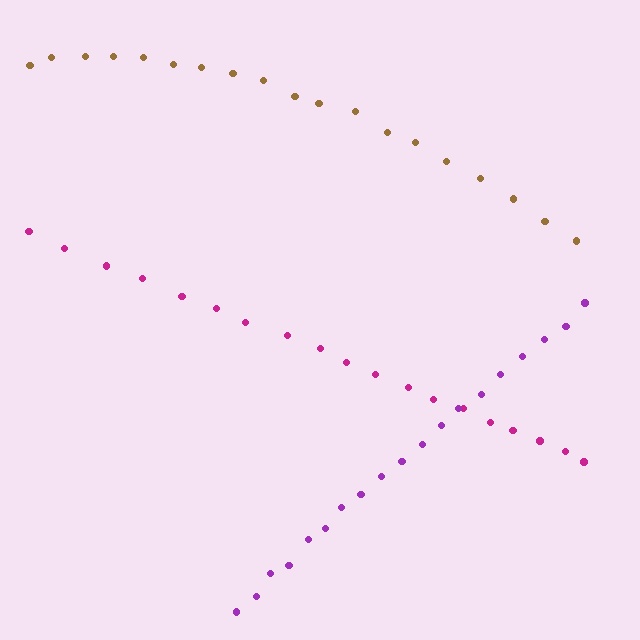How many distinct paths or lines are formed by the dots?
There are 3 distinct paths.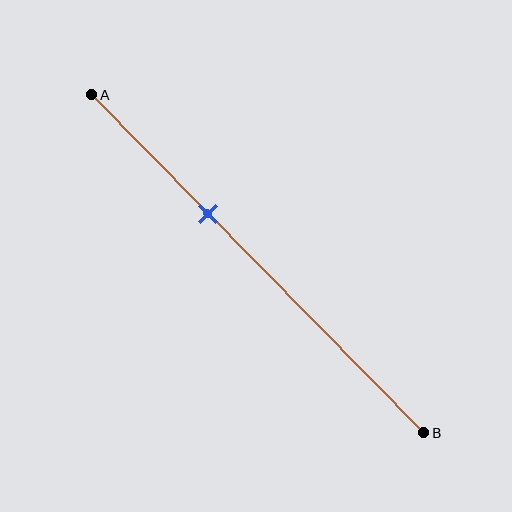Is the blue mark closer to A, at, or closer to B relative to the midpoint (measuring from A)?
The blue mark is closer to point A than the midpoint of segment AB.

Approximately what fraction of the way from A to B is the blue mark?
The blue mark is approximately 35% of the way from A to B.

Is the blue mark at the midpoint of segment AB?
No, the mark is at about 35% from A, not at the 50% midpoint.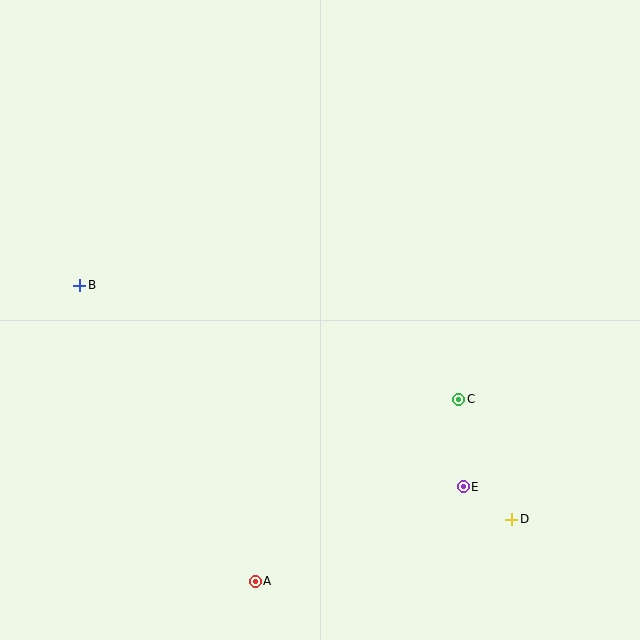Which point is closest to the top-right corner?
Point C is closest to the top-right corner.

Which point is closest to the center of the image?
Point C at (459, 399) is closest to the center.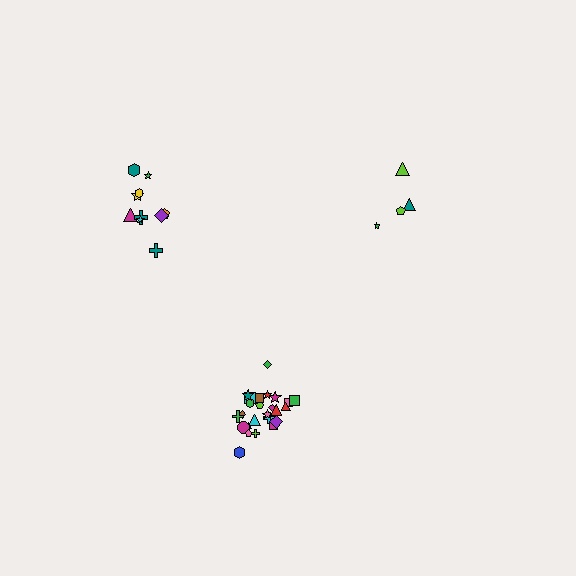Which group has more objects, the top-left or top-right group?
The top-left group.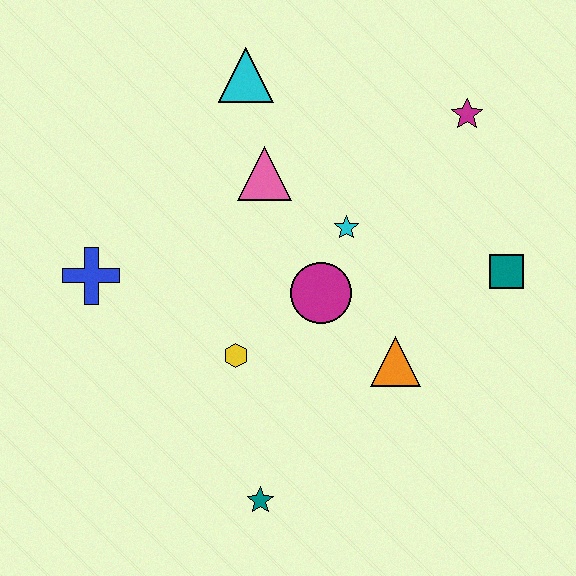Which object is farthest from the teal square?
The blue cross is farthest from the teal square.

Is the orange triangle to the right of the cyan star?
Yes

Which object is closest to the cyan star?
The magenta circle is closest to the cyan star.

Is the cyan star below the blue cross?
No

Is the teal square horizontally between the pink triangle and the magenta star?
No